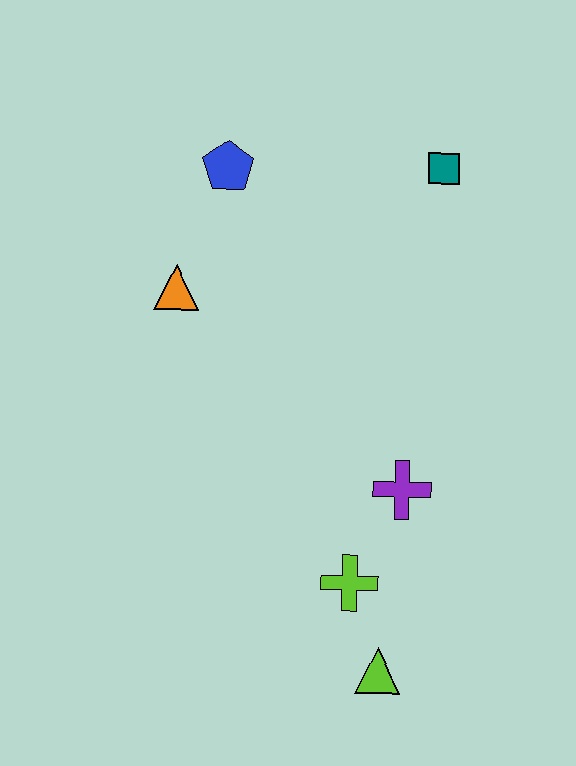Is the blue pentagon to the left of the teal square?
Yes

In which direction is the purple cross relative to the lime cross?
The purple cross is above the lime cross.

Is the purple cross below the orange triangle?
Yes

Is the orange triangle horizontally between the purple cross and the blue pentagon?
No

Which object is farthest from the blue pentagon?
The lime triangle is farthest from the blue pentagon.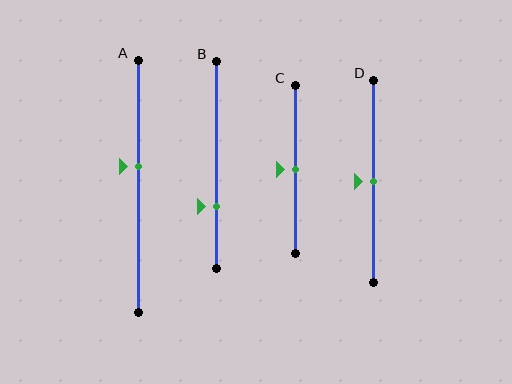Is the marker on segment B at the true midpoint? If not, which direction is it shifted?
No, the marker on segment B is shifted downward by about 20% of the segment length.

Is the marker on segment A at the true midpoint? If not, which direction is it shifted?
No, the marker on segment A is shifted upward by about 8% of the segment length.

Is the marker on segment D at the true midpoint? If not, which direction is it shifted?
Yes, the marker on segment D is at the true midpoint.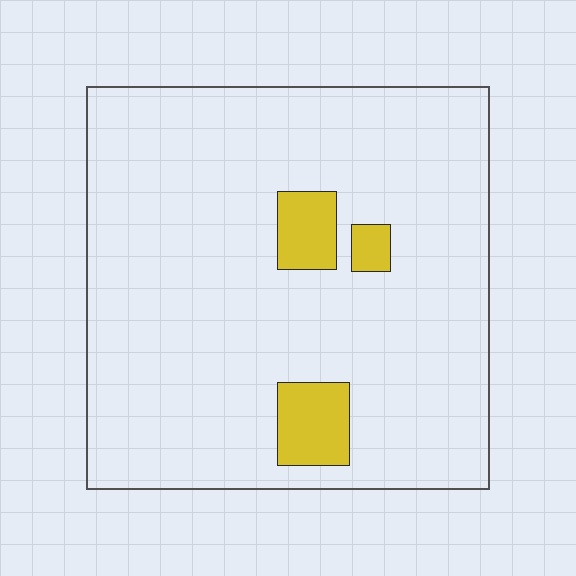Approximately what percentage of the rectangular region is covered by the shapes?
Approximately 10%.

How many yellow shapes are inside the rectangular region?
3.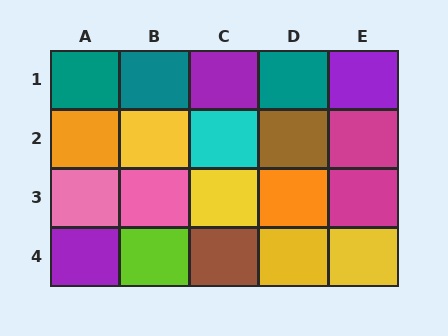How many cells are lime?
1 cell is lime.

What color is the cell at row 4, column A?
Purple.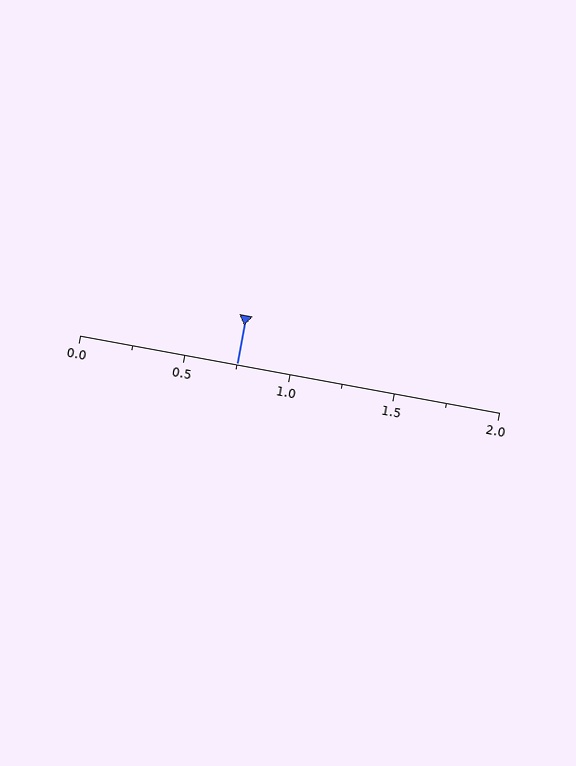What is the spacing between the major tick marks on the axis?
The major ticks are spaced 0.5 apart.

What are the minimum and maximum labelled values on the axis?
The axis runs from 0.0 to 2.0.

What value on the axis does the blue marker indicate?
The marker indicates approximately 0.75.